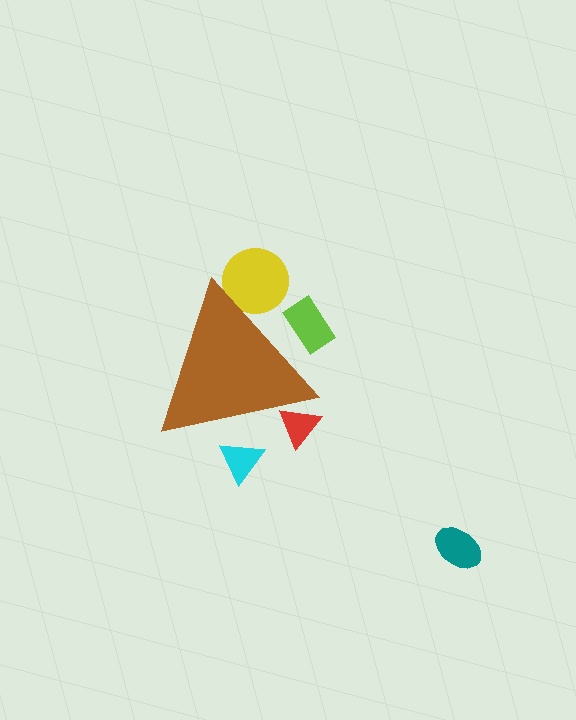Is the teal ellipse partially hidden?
No, the teal ellipse is fully visible.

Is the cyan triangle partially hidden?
Yes, the cyan triangle is partially hidden behind the brown triangle.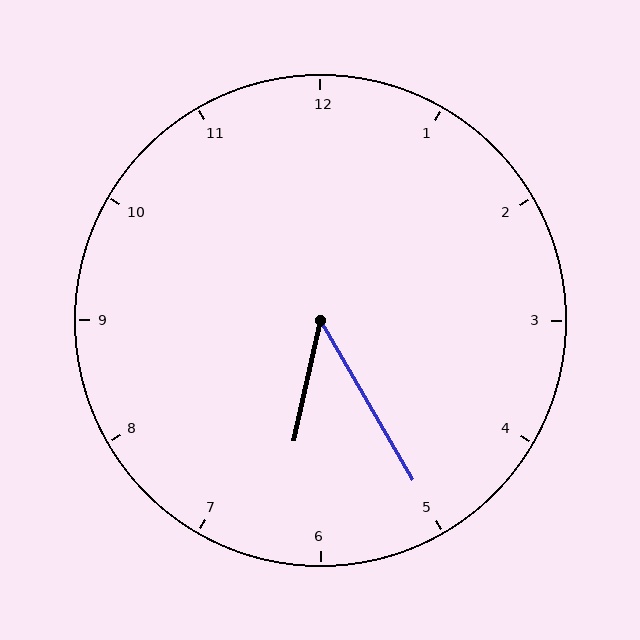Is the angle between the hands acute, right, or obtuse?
It is acute.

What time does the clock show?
6:25.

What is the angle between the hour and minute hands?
Approximately 42 degrees.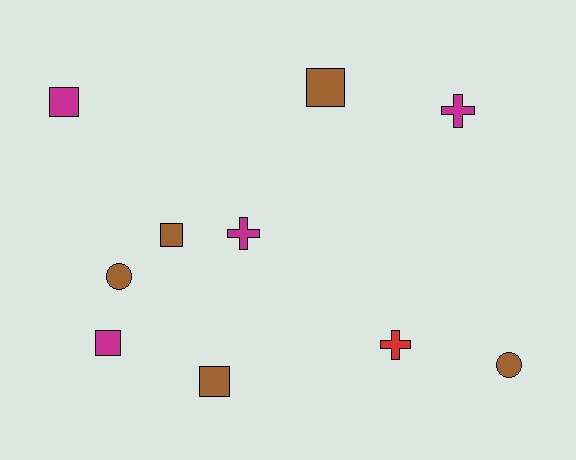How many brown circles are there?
There are 2 brown circles.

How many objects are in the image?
There are 10 objects.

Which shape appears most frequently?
Square, with 5 objects.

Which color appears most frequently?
Brown, with 5 objects.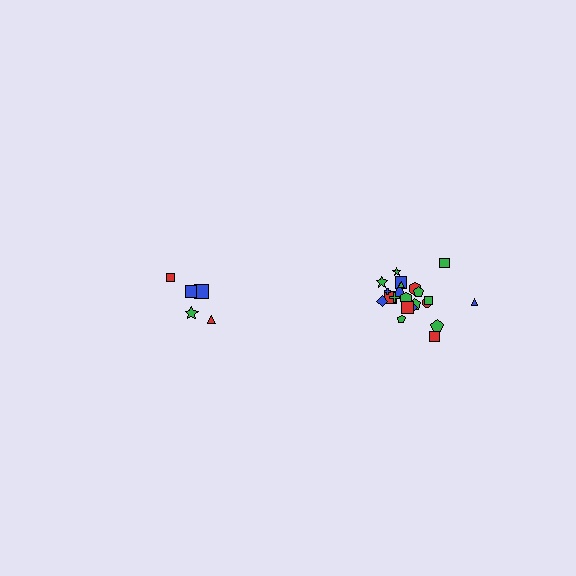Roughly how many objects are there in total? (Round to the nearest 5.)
Roughly 25 objects in total.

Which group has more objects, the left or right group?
The right group.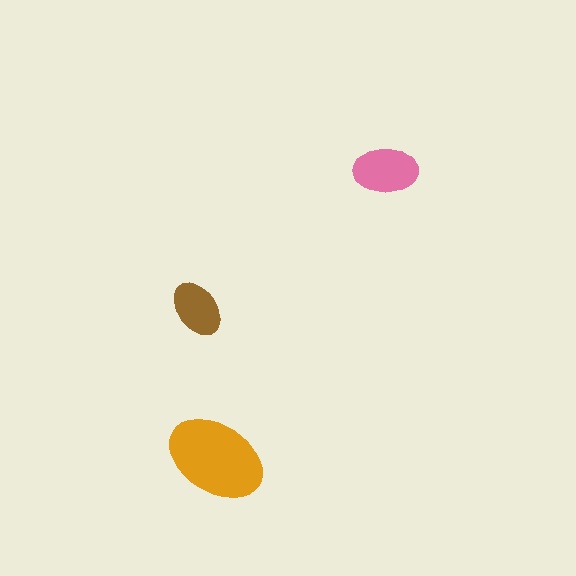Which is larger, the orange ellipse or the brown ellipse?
The orange one.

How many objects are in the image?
There are 3 objects in the image.